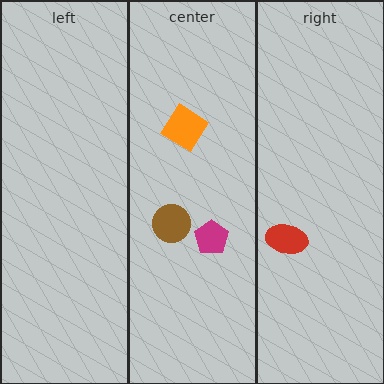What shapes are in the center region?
The brown circle, the magenta pentagon, the orange diamond.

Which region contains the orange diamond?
The center region.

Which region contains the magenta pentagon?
The center region.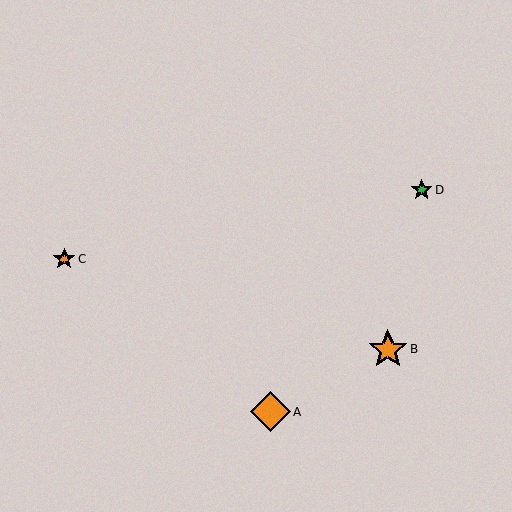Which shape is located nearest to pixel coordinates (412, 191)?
The green star (labeled D) at (422, 190) is nearest to that location.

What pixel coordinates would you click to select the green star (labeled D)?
Click at (422, 190) to select the green star D.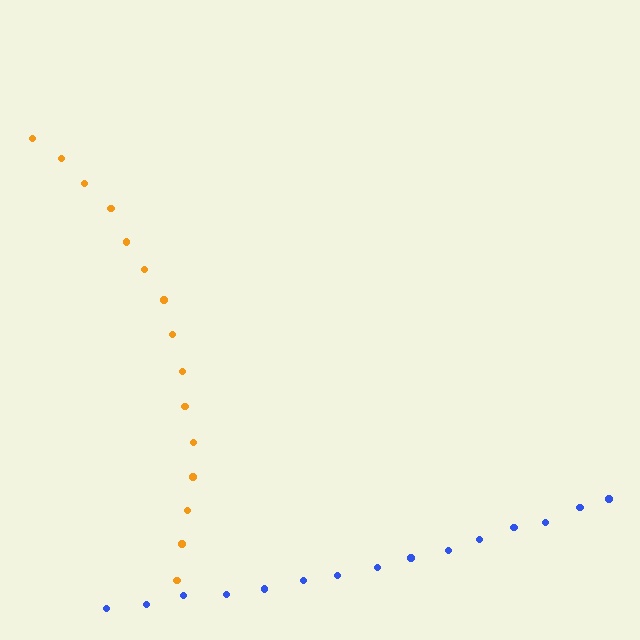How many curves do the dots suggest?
There are 2 distinct paths.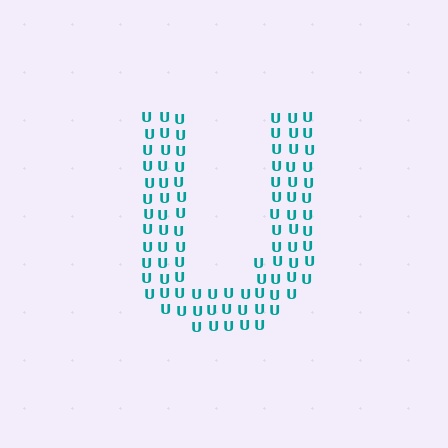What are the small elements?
The small elements are letter U's.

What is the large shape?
The large shape is the letter U.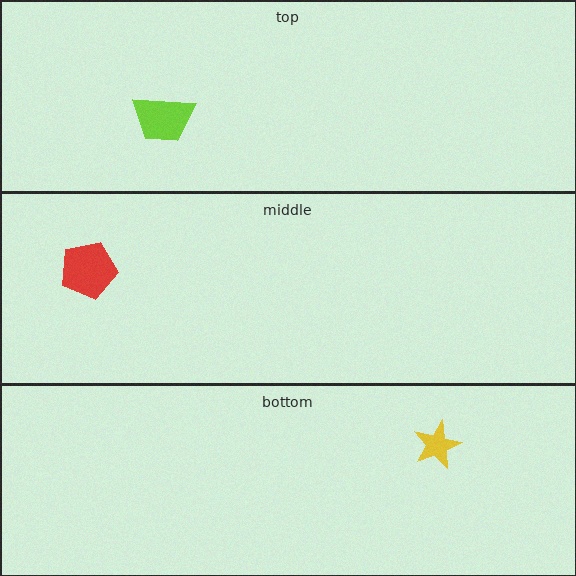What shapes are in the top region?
The lime trapezoid.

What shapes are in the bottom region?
The yellow star.